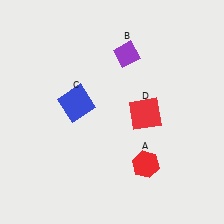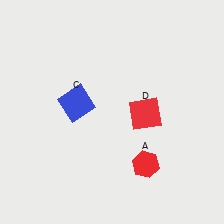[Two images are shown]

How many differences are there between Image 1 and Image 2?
There is 1 difference between the two images.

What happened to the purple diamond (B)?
The purple diamond (B) was removed in Image 2. It was in the top-right area of Image 1.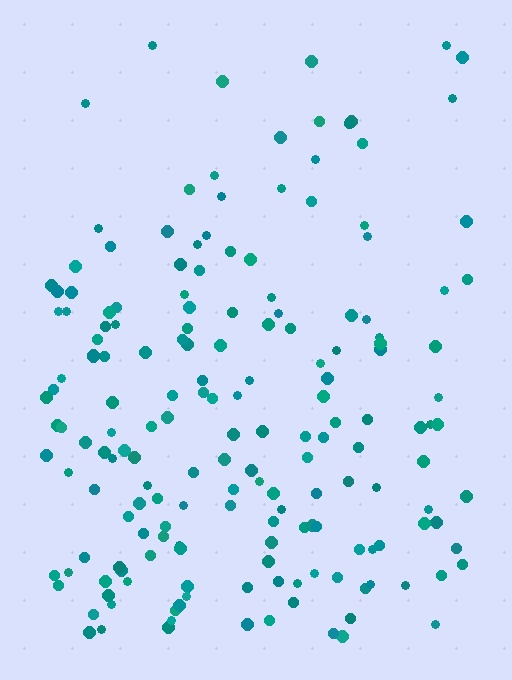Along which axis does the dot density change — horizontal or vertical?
Vertical.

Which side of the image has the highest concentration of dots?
The bottom.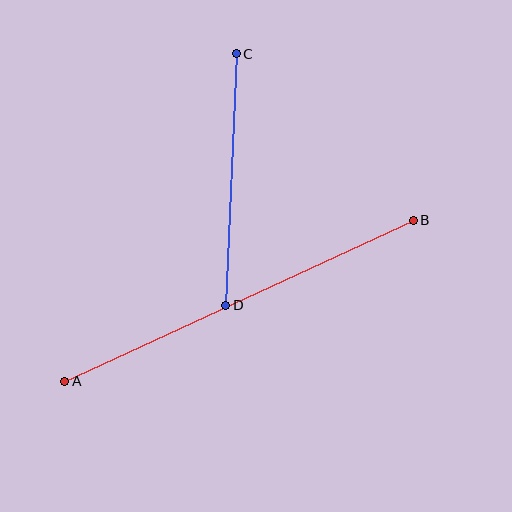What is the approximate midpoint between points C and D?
The midpoint is at approximately (231, 180) pixels.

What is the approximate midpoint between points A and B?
The midpoint is at approximately (239, 301) pixels.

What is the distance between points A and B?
The distance is approximately 384 pixels.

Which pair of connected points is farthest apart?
Points A and B are farthest apart.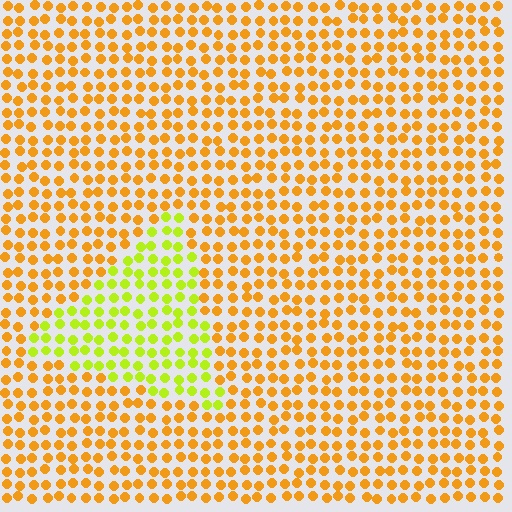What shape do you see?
I see a triangle.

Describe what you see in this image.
The image is filled with small orange elements in a uniform arrangement. A triangle-shaped region is visible where the elements are tinted to a slightly different hue, forming a subtle color boundary.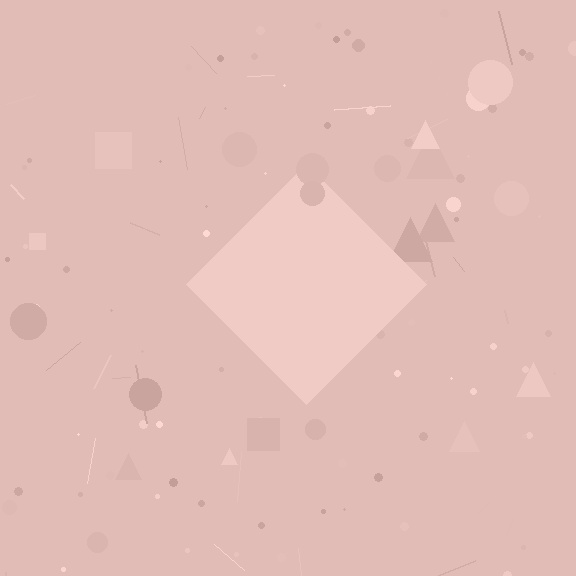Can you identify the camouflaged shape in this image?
The camouflaged shape is a diamond.